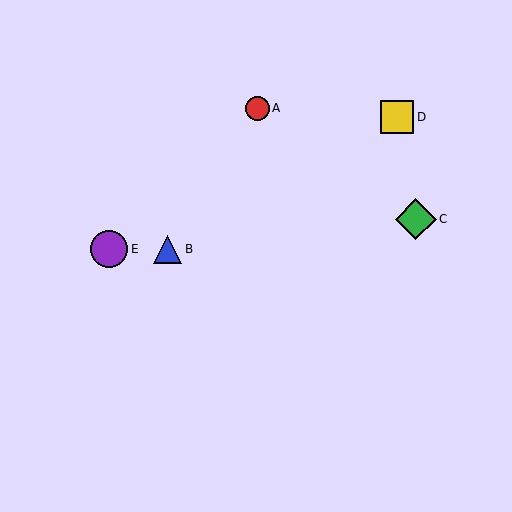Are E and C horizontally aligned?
No, E is at y≈249 and C is at y≈219.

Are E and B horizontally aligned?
Yes, both are at y≈249.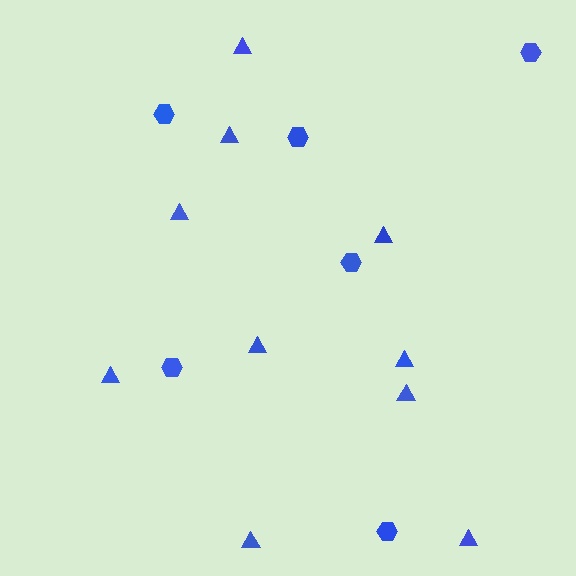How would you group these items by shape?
There are 2 groups: one group of hexagons (6) and one group of triangles (10).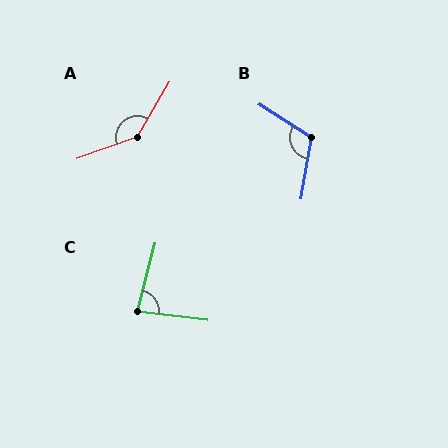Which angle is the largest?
A, at approximately 140 degrees.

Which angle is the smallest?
C, at approximately 83 degrees.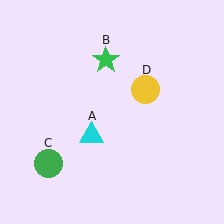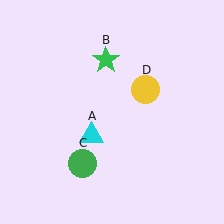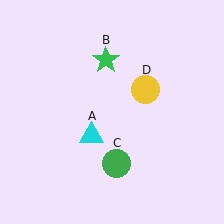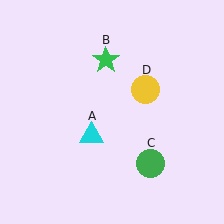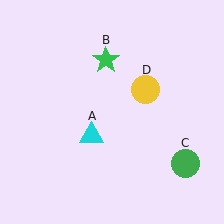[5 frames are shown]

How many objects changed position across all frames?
1 object changed position: green circle (object C).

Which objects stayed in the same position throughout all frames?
Cyan triangle (object A) and green star (object B) and yellow circle (object D) remained stationary.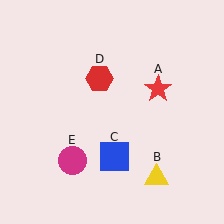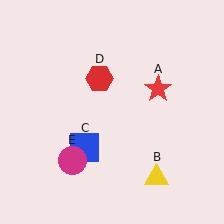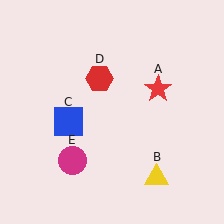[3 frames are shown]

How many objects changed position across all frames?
1 object changed position: blue square (object C).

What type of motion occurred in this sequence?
The blue square (object C) rotated clockwise around the center of the scene.